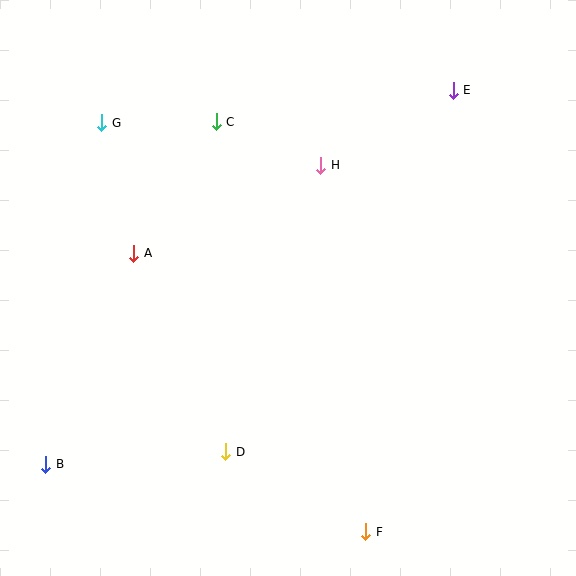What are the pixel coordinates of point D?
Point D is at (226, 452).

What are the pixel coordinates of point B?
Point B is at (46, 464).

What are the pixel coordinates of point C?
Point C is at (216, 122).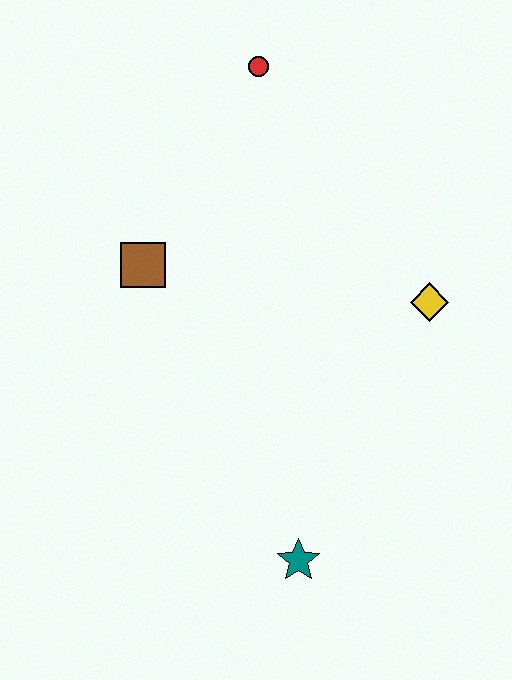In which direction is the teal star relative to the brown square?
The teal star is below the brown square.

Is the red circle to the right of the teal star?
No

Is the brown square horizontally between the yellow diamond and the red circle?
No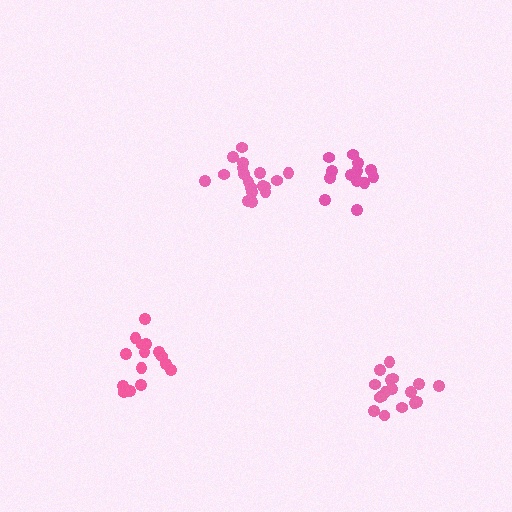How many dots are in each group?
Group 1: 18 dots, Group 2: 15 dots, Group 3: 17 dots, Group 4: 13 dots (63 total).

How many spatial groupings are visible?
There are 4 spatial groupings.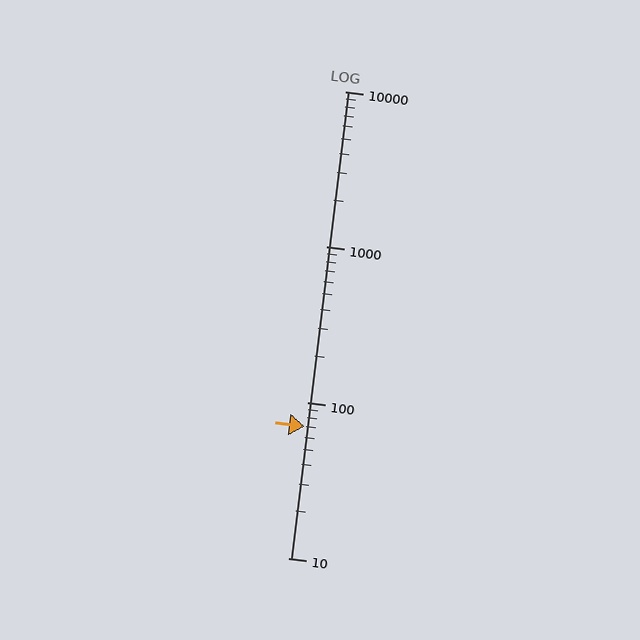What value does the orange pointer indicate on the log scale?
The pointer indicates approximately 70.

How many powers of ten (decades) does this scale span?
The scale spans 3 decades, from 10 to 10000.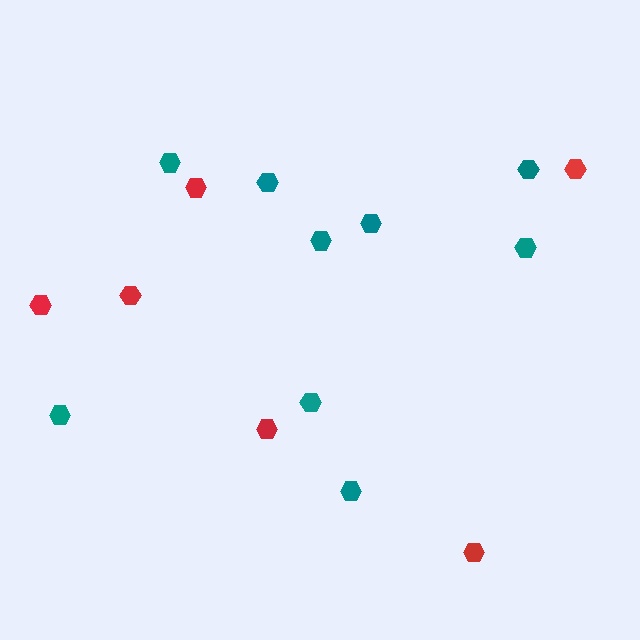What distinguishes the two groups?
There are 2 groups: one group of red hexagons (6) and one group of teal hexagons (9).